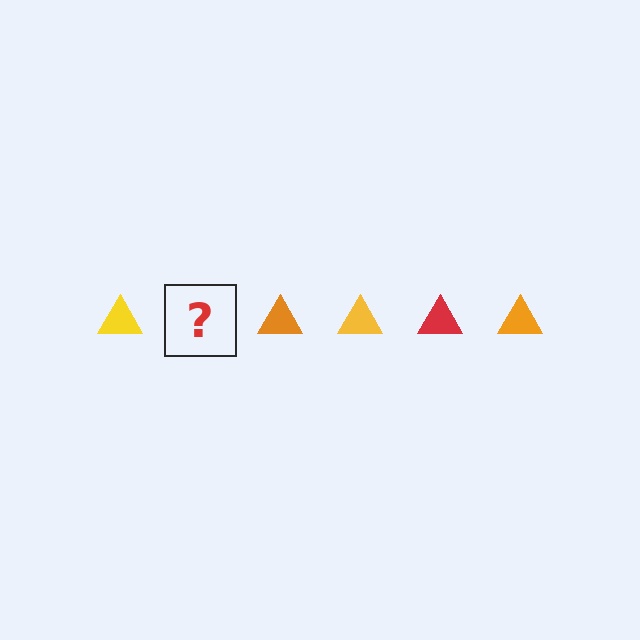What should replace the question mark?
The question mark should be replaced with a red triangle.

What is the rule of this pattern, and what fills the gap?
The rule is that the pattern cycles through yellow, red, orange triangles. The gap should be filled with a red triangle.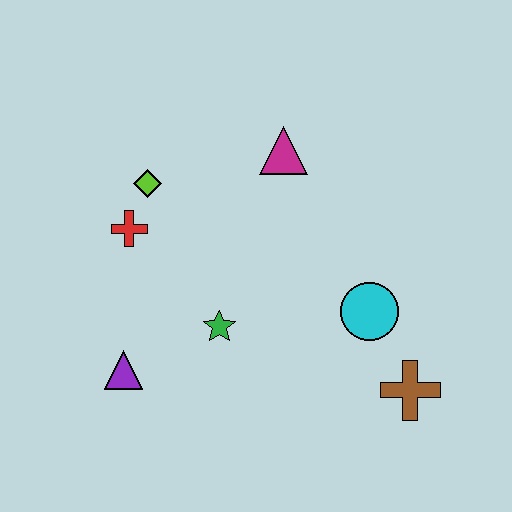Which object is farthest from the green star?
The brown cross is farthest from the green star.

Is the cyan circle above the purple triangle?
Yes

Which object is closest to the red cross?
The lime diamond is closest to the red cross.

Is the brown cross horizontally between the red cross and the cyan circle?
No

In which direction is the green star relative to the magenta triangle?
The green star is below the magenta triangle.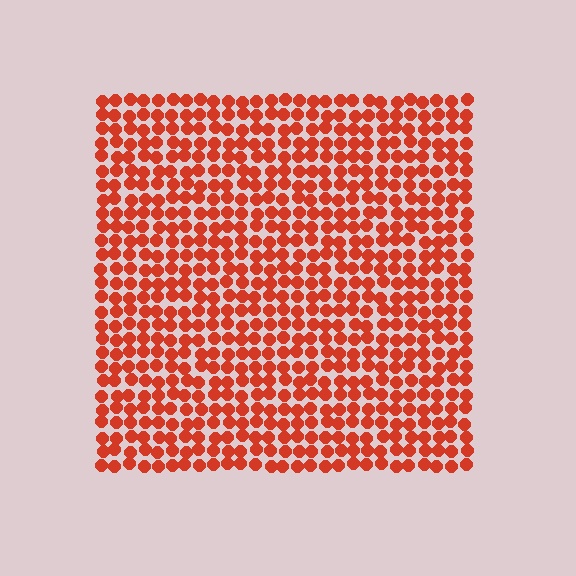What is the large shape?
The large shape is a square.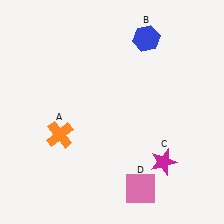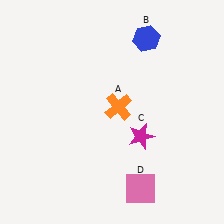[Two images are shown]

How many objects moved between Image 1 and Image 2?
2 objects moved between the two images.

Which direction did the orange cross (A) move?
The orange cross (A) moved right.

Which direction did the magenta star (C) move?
The magenta star (C) moved up.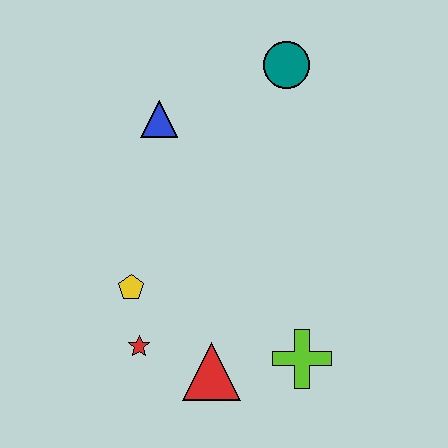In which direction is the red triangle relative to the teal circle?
The red triangle is below the teal circle.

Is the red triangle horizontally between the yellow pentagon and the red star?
No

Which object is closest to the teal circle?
The blue triangle is closest to the teal circle.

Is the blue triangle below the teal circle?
Yes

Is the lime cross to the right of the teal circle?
Yes